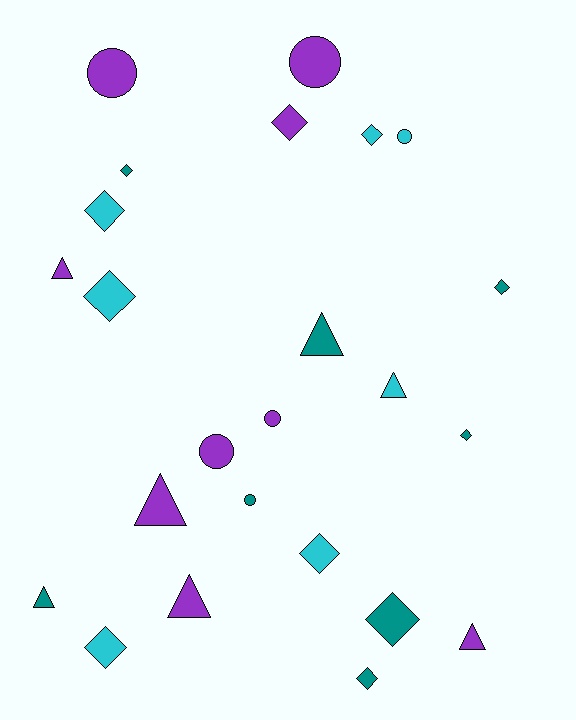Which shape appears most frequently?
Diamond, with 11 objects.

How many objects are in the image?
There are 24 objects.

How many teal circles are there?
There is 1 teal circle.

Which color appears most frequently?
Purple, with 9 objects.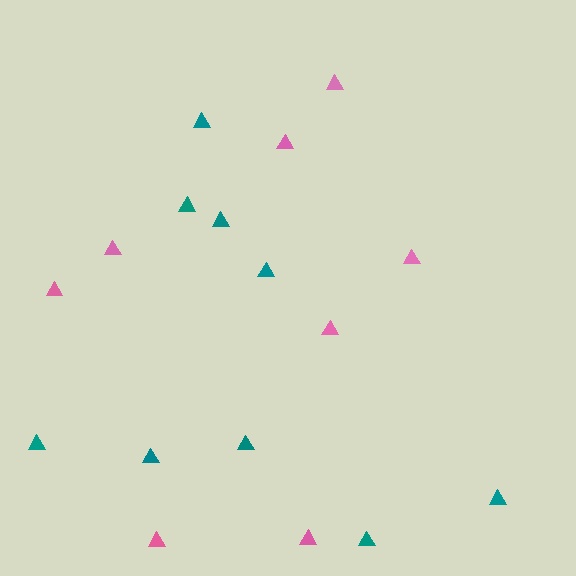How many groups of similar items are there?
There are 2 groups: one group of pink triangles (8) and one group of teal triangles (9).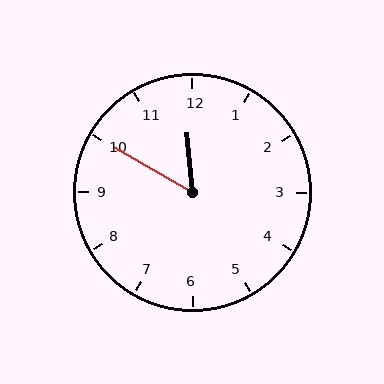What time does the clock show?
11:50.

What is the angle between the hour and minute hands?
Approximately 55 degrees.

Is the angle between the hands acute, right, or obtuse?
It is acute.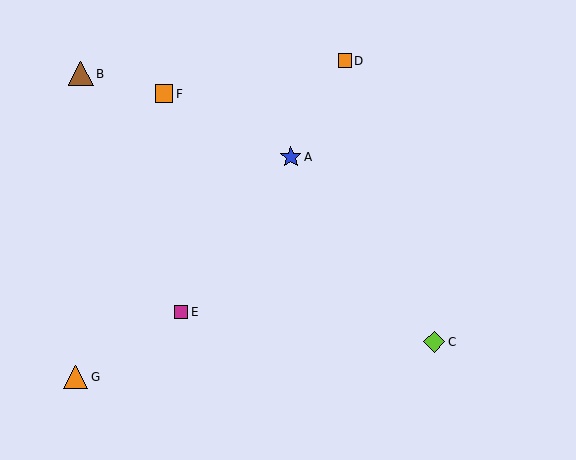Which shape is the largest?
The brown triangle (labeled B) is the largest.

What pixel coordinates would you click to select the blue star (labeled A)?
Click at (291, 157) to select the blue star A.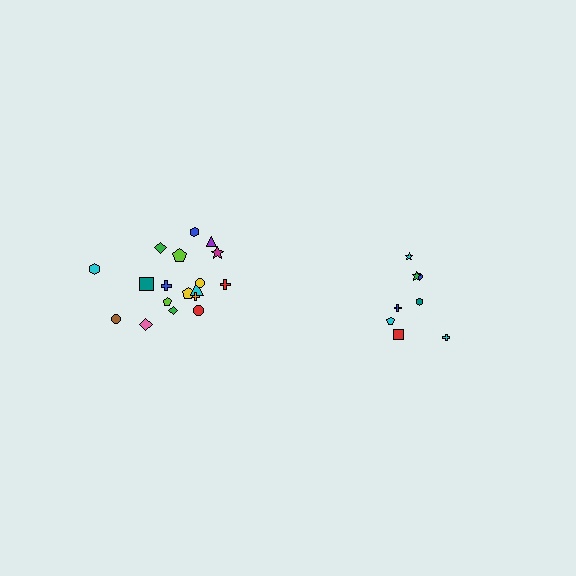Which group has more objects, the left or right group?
The left group.